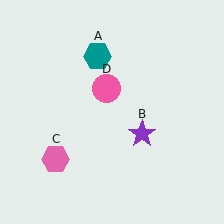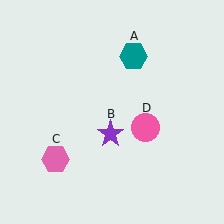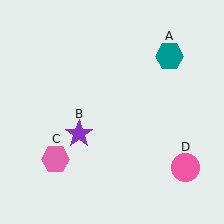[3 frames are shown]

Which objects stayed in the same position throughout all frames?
Pink hexagon (object C) remained stationary.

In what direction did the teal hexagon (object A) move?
The teal hexagon (object A) moved right.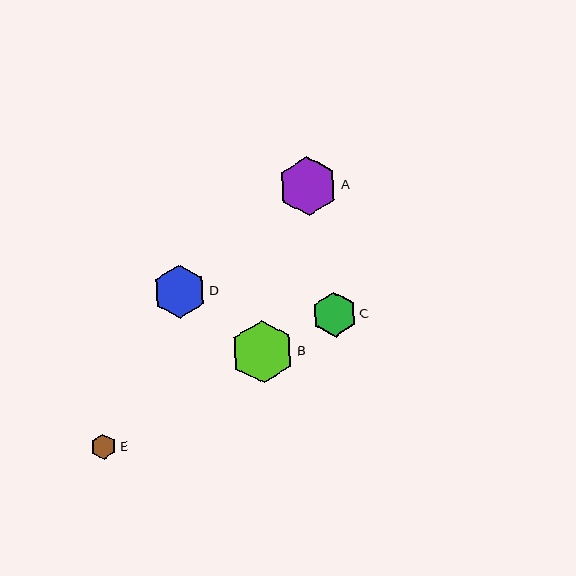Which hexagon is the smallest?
Hexagon E is the smallest with a size of approximately 26 pixels.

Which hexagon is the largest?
Hexagon B is the largest with a size of approximately 63 pixels.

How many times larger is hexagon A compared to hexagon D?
Hexagon A is approximately 1.1 times the size of hexagon D.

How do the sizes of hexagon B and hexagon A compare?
Hexagon B and hexagon A are approximately the same size.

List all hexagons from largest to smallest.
From largest to smallest: B, A, D, C, E.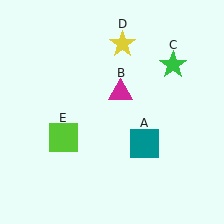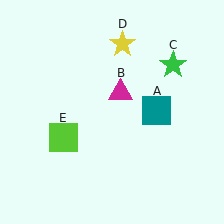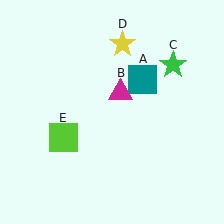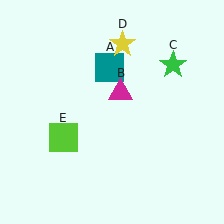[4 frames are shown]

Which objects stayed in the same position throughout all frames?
Magenta triangle (object B) and green star (object C) and yellow star (object D) and lime square (object E) remained stationary.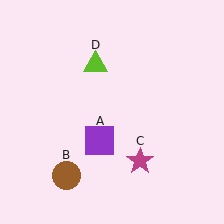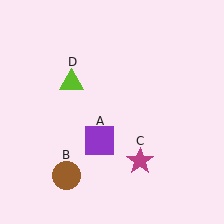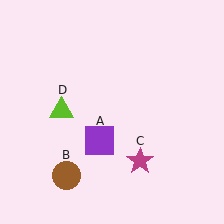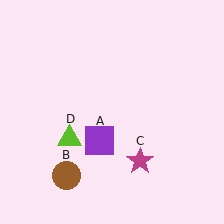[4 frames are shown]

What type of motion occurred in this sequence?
The lime triangle (object D) rotated counterclockwise around the center of the scene.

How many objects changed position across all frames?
1 object changed position: lime triangle (object D).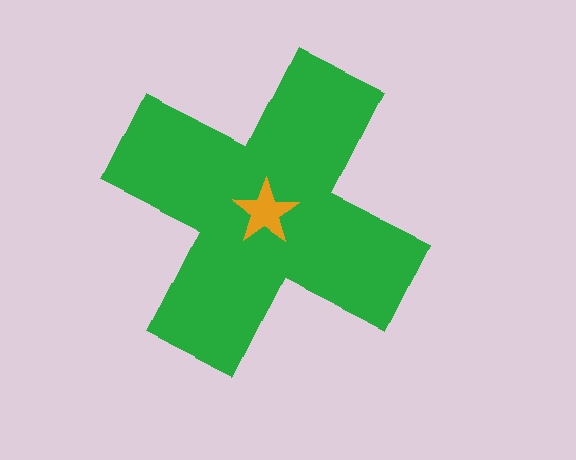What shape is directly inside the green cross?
The orange star.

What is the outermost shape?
The green cross.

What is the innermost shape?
The orange star.